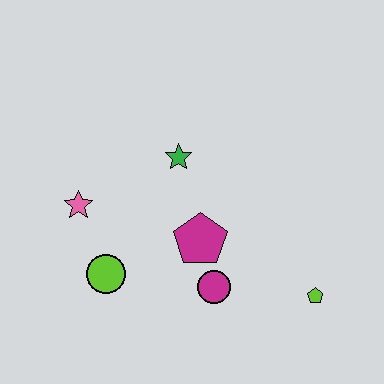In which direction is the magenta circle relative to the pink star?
The magenta circle is to the right of the pink star.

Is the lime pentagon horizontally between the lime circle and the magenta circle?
No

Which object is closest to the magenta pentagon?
The magenta circle is closest to the magenta pentagon.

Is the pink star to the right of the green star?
No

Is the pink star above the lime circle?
Yes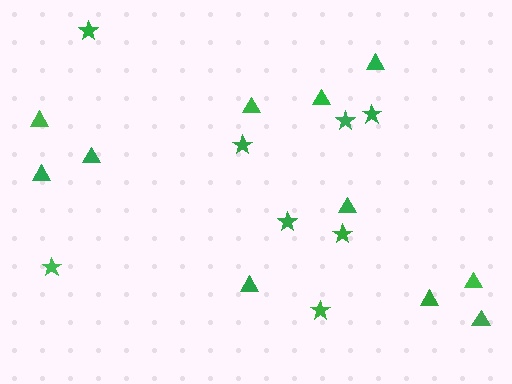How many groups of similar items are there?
There are 2 groups: one group of triangles (11) and one group of stars (8).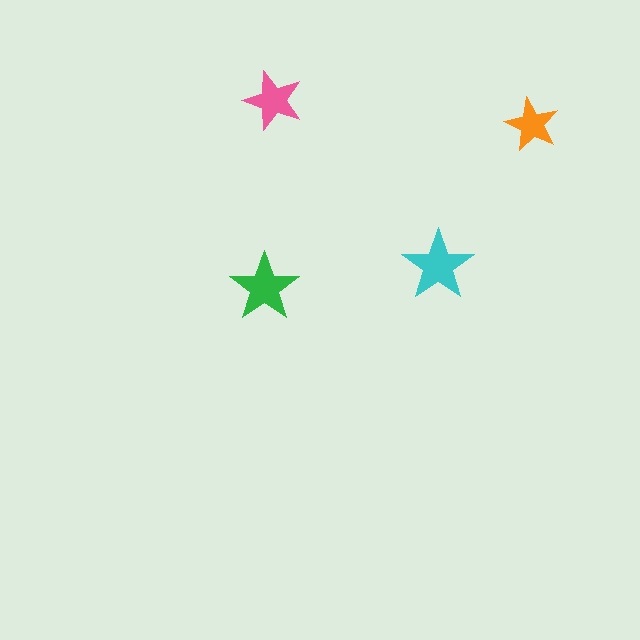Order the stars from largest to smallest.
the cyan one, the green one, the pink one, the orange one.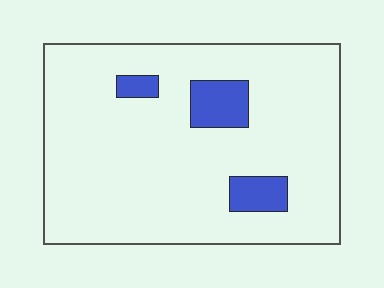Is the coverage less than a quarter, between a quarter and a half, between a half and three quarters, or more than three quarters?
Less than a quarter.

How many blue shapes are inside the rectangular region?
3.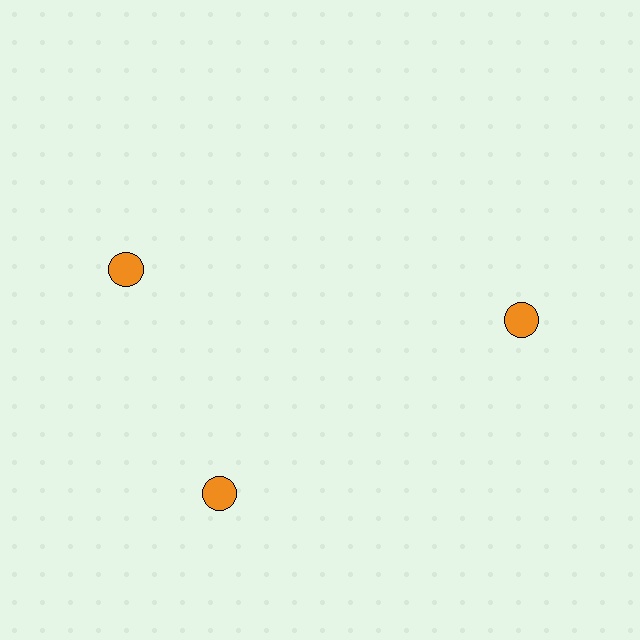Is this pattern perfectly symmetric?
No. The 3 orange circles are arranged in a ring, but one element near the 11 o'clock position is rotated out of alignment along the ring, breaking the 3-fold rotational symmetry.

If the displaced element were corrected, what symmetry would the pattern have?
It would have 3-fold rotational symmetry — the pattern would map onto itself every 120 degrees.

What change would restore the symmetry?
The symmetry would be restored by rotating it back into even spacing with its neighbors so that all 3 circles sit at equal angles and equal distance from the center.